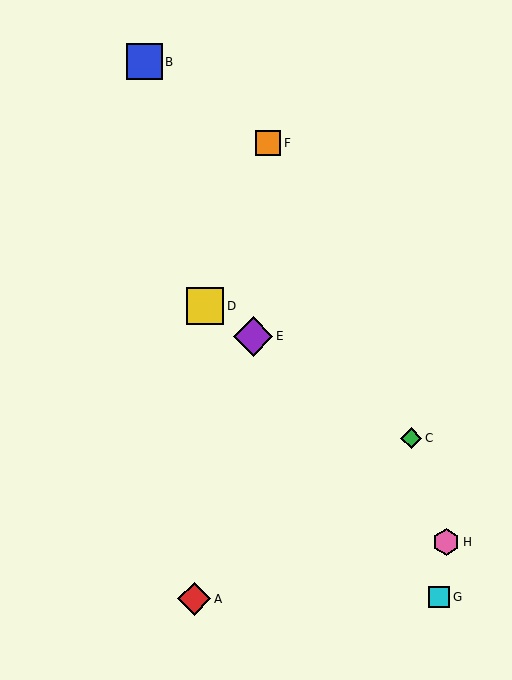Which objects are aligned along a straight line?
Objects C, D, E are aligned along a straight line.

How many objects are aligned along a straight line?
3 objects (C, D, E) are aligned along a straight line.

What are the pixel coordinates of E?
Object E is at (253, 336).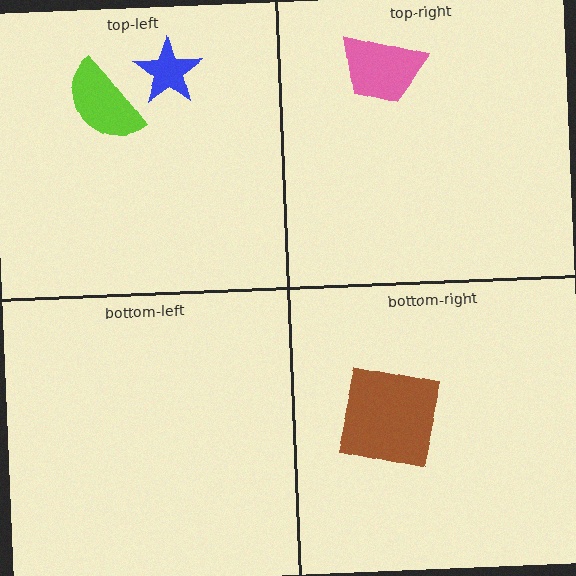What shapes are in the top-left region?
The lime semicircle, the blue star.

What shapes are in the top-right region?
The pink trapezoid.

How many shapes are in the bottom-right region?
1.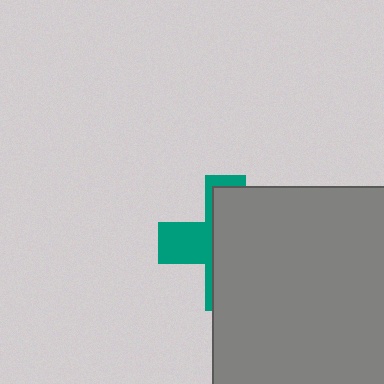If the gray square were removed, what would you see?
You would see the complete teal cross.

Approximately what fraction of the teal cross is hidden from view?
Roughly 67% of the teal cross is hidden behind the gray square.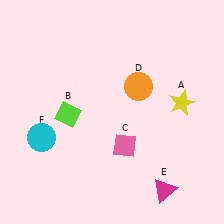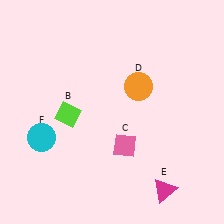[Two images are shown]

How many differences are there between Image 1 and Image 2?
There is 1 difference between the two images.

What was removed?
The yellow star (A) was removed in Image 2.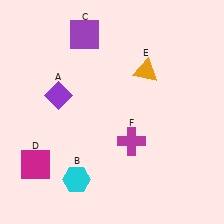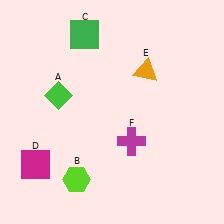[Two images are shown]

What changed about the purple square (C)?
In Image 1, C is purple. In Image 2, it changed to green.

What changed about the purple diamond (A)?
In Image 1, A is purple. In Image 2, it changed to green.